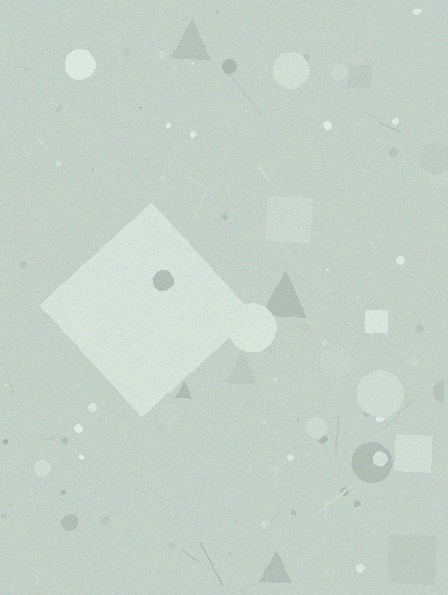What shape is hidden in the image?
A diamond is hidden in the image.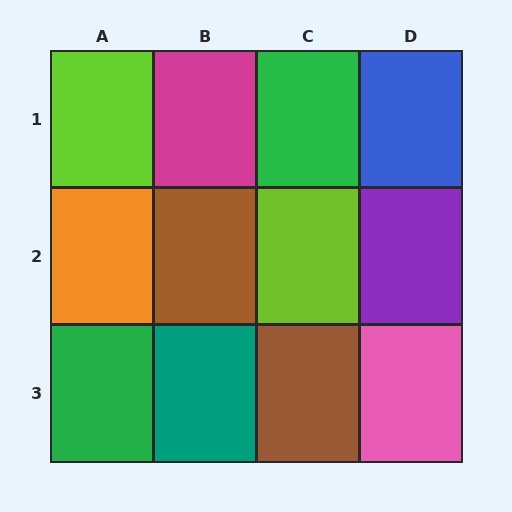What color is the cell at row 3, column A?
Green.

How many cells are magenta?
1 cell is magenta.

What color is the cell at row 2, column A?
Orange.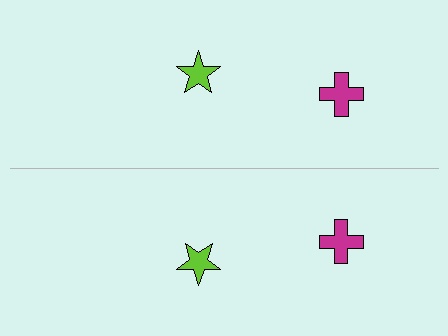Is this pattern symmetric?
Yes, this pattern has bilateral (reflection) symmetry.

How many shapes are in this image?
There are 4 shapes in this image.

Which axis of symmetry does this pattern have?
The pattern has a horizontal axis of symmetry running through the center of the image.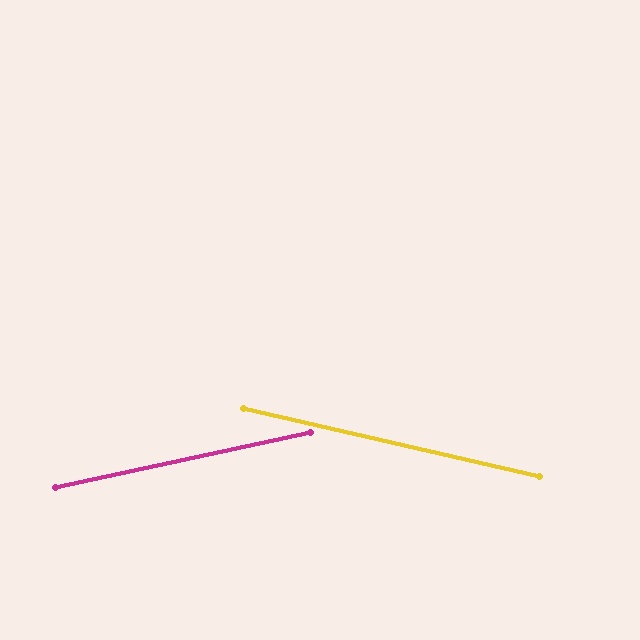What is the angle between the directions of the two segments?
Approximately 25 degrees.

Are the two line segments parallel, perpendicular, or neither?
Neither parallel nor perpendicular — they differ by about 25°.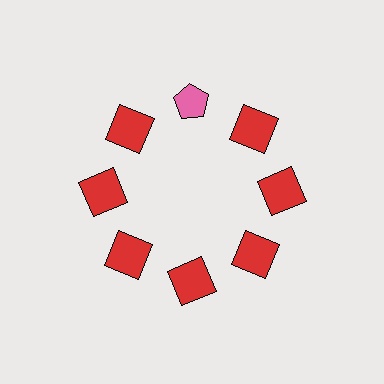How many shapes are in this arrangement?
There are 8 shapes arranged in a ring pattern.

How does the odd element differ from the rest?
It differs in both color (pink instead of red) and shape (pentagon instead of square).